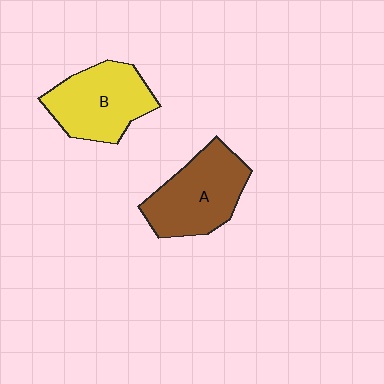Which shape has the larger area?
Shape A (brown).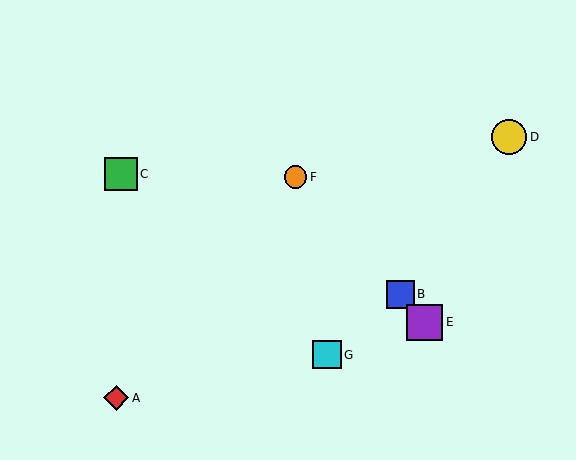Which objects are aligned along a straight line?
Objects B, E, F are aligned along a straight line.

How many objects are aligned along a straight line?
3 objects (B, E, F) are aligned along a straight line.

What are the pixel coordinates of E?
Object E is at (425, 322).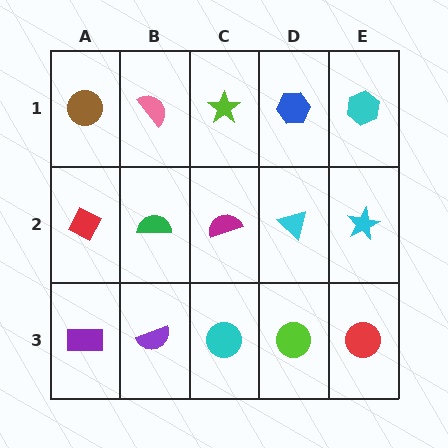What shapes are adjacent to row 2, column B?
A pink semicircle (row 1, column B), a purple semicircle (row 3, column B), a red diamond (row 2, column A), a magenta semicircle (row 2, column C).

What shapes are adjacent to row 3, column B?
A green semicircle (row 2, column B), a purple rectangle (row 3, column A), a cyan circle (row 3, column C).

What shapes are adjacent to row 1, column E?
A cyan star (row 2, column E), a blue hexagon (row 1, column D).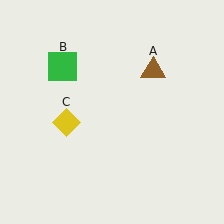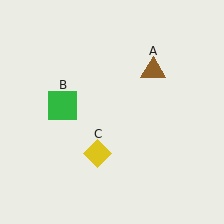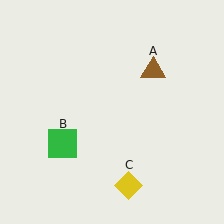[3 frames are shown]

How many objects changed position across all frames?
2 objects changed position: green square (object B), yellow diamond (object C).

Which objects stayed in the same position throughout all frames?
Brown triangle (object A) remained stationary.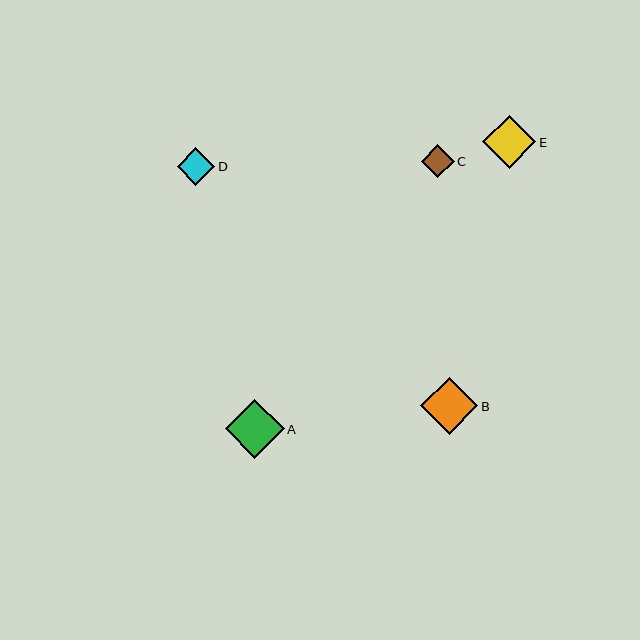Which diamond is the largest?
Diamond A is the largest with a size of approximately 58 pixels.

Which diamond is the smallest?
Diamond C is the smallest with a size of approximately 33 pixels.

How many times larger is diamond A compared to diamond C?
Diamond A is approximately 1.8 times the size of diamond C.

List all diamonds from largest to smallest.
From largest to smallest: A, B, E, D, C.